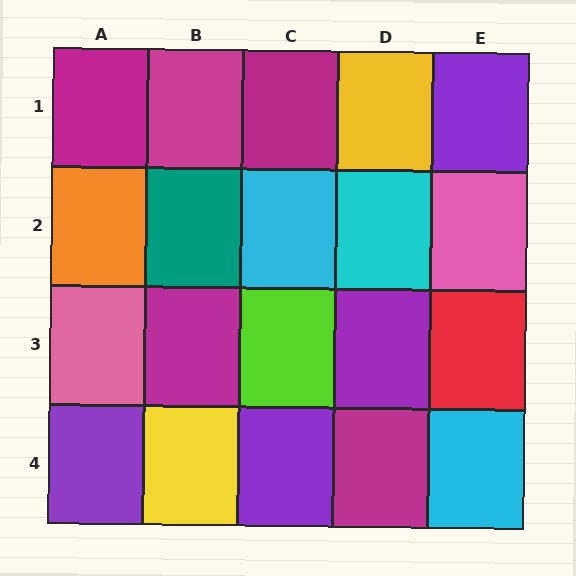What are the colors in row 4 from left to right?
Purple, yellow, purple, magenta, cyan.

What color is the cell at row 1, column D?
Yellow.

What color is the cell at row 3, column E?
Red.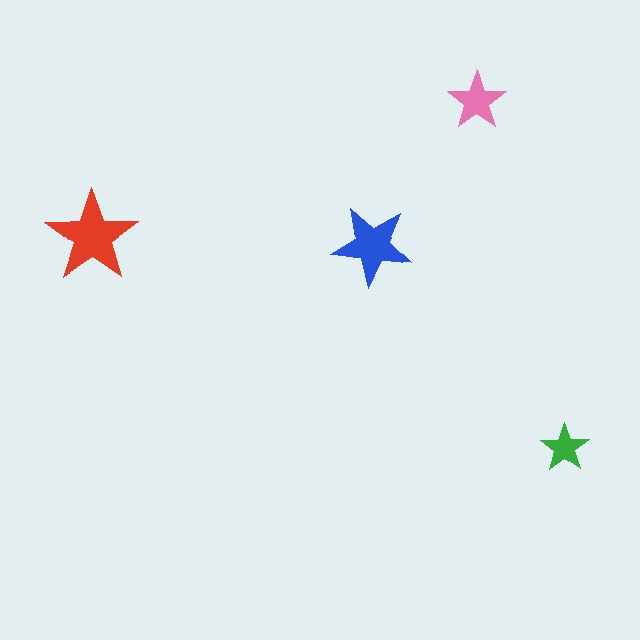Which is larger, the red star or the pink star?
The red one.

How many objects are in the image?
There are 4 objects in the image.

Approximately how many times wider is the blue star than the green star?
About 1.5 times wider.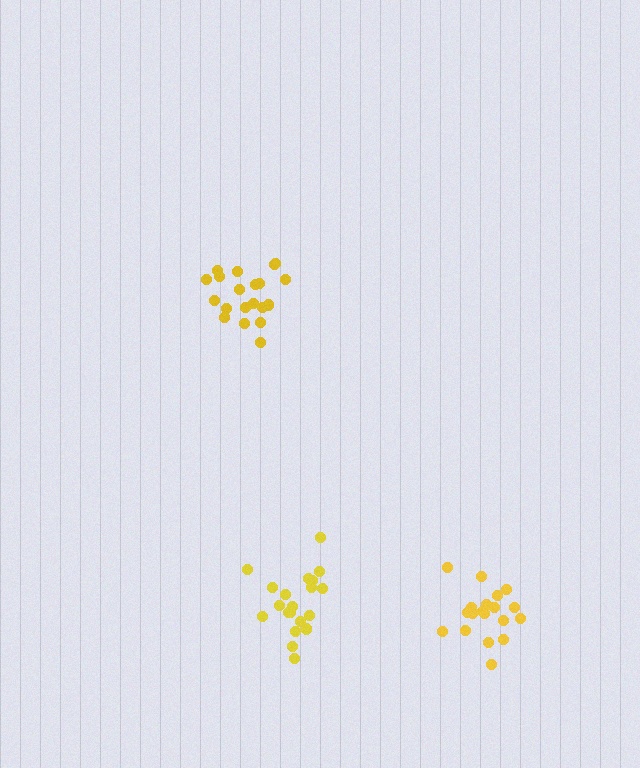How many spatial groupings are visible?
There are 3 spatial groupings.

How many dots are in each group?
Group 1: 21 dots, Group 2: 20 dots, Group 3: 21 dots (62 total).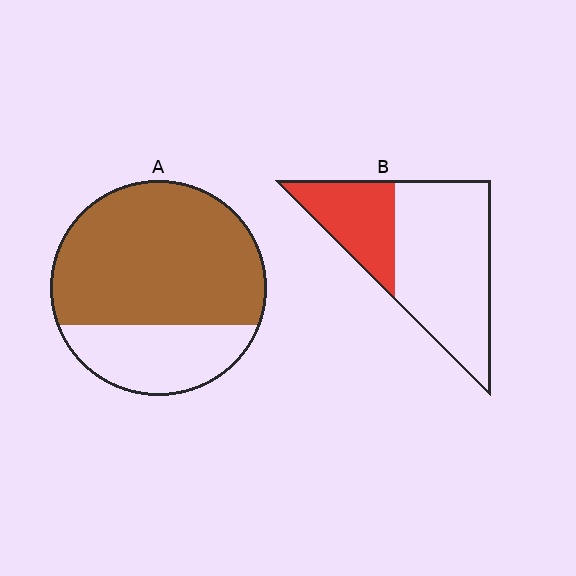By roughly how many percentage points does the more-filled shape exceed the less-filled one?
By roughly 40 percentage points (A over B).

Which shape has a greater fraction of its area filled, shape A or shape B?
Shape A.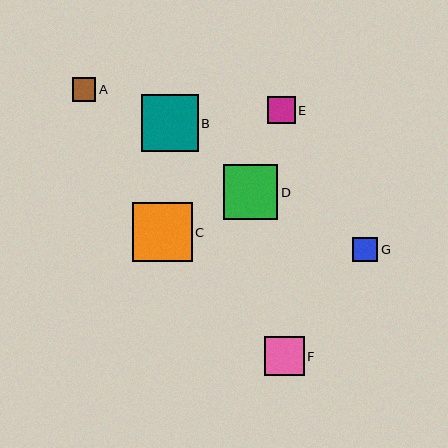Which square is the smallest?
Square A is the smallest with a size of approximately 24 pixels.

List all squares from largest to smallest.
From largest to smallest: C, B, D, F, E, G, A.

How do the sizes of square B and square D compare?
Square B and square D are approximately the same size.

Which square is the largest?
Square C is the largest with a size of approximately 59 pixels.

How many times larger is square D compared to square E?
Square D is approximately 2.0 times the size of square E.